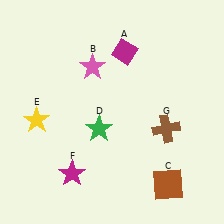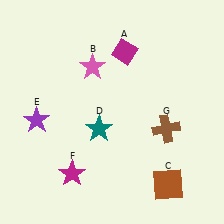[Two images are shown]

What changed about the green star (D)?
In Image 1, D is green. In Image 2, it changed to teal.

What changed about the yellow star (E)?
In Image 1, E is yellow. In Image 2, it changed to purple.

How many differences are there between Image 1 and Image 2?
There are 2 differences between the two images.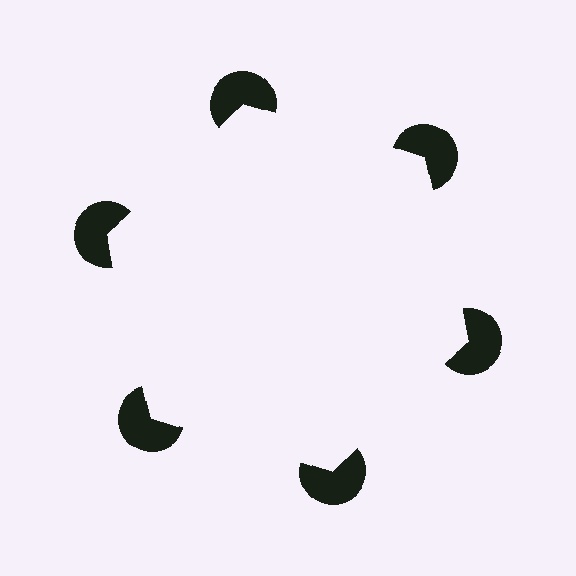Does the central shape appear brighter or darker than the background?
It typically appears slightly brighter than the background, even though no actual brightness change is drawn.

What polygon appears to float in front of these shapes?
An illusory hexagon — its edges are inferred from the aligned wedge cuts in the pac-man discs, not physically drawn.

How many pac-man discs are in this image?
There are 6 — one at each vertex of the illusory hexagon.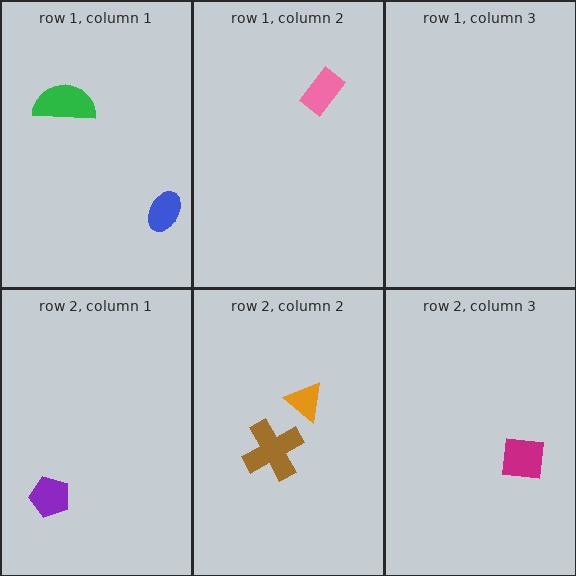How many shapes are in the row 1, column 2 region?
1.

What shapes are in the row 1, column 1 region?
The green semicircle, the blue ellipse.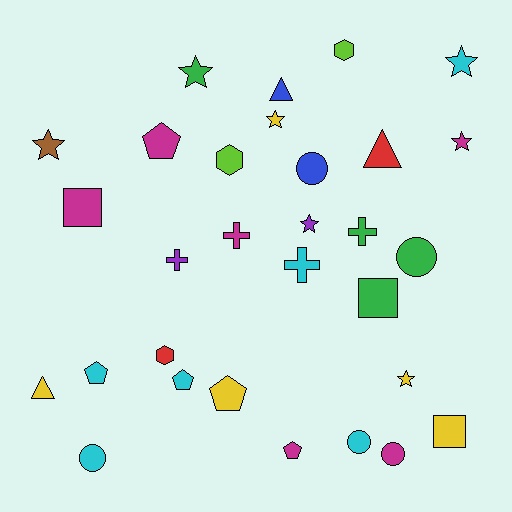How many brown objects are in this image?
There is 1 brown object.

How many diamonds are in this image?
There are no diamonds.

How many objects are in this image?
There are 30 objects.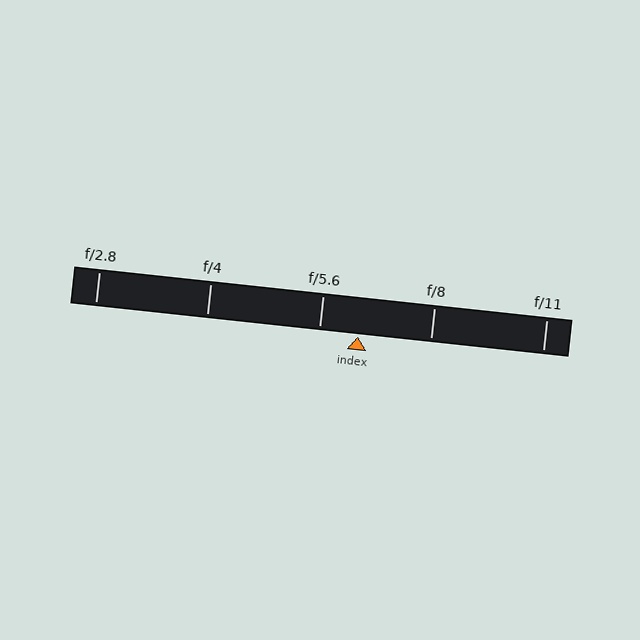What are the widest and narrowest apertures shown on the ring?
The widest aperture shown is f/2.8 and the narrowest is f/11.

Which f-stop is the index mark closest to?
The index mark is closest to f/5.6.